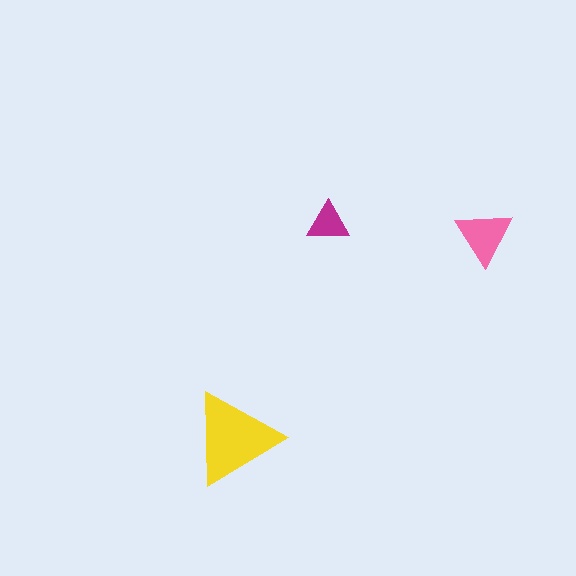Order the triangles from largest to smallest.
the yellow one, the pink one, the magenta one.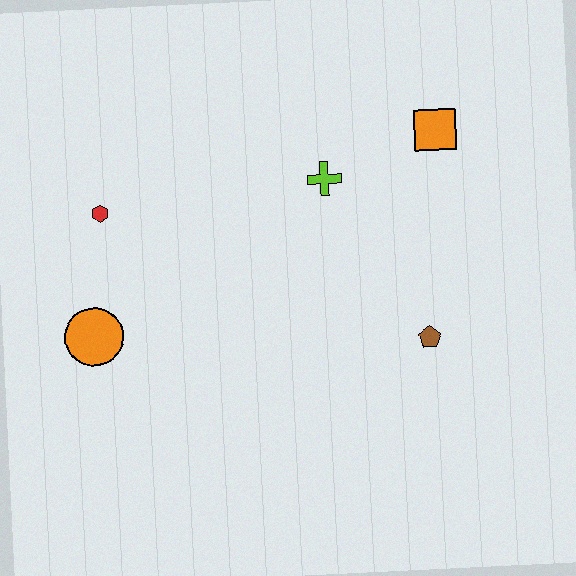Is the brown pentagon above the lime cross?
No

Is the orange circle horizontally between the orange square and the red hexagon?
No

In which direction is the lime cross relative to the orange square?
The lime cross is to the left of the orange square.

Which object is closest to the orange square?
The lime cross is closest to the orange square.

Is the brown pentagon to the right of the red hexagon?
Yes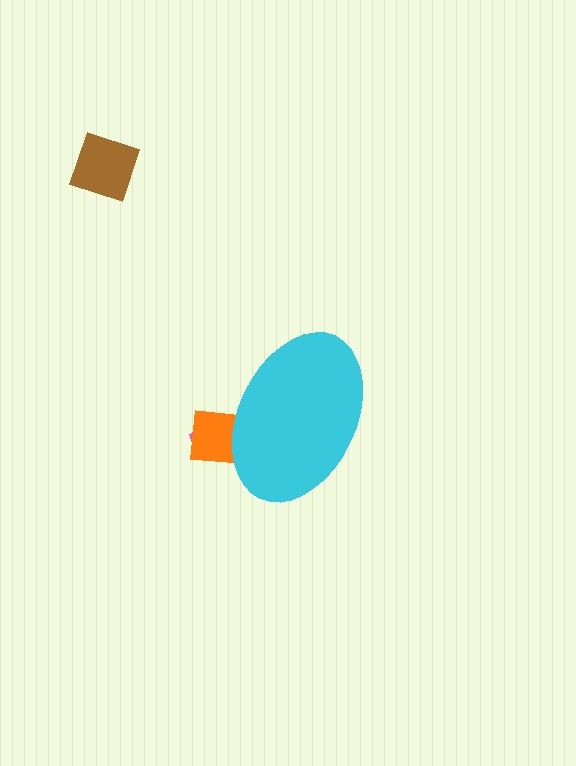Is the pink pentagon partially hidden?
Yes, the pink pentagon is partially hidden behind the cyan ellipse.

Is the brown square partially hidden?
No, the brown square is fully visible.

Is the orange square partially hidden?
Yes, the orange square is partially hidden behind the cyan ellipse.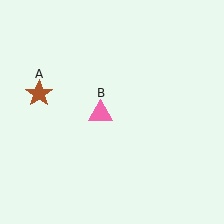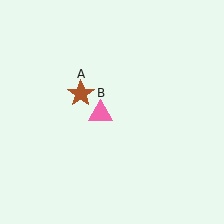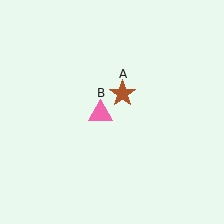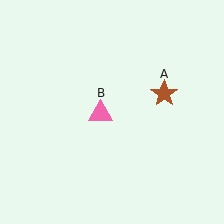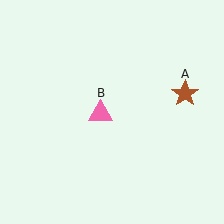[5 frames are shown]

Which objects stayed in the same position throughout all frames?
Pink triangle (object B) remained stationary.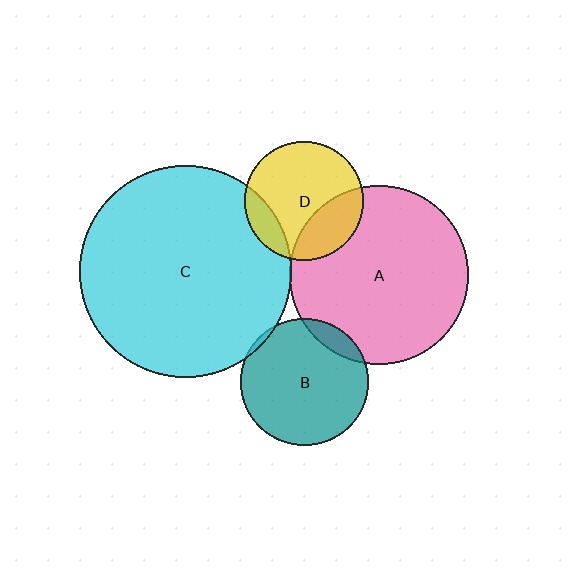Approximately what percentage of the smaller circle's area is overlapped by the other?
Approximately 5%.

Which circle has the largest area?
Circle C (cyan).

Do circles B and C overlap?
Yes.